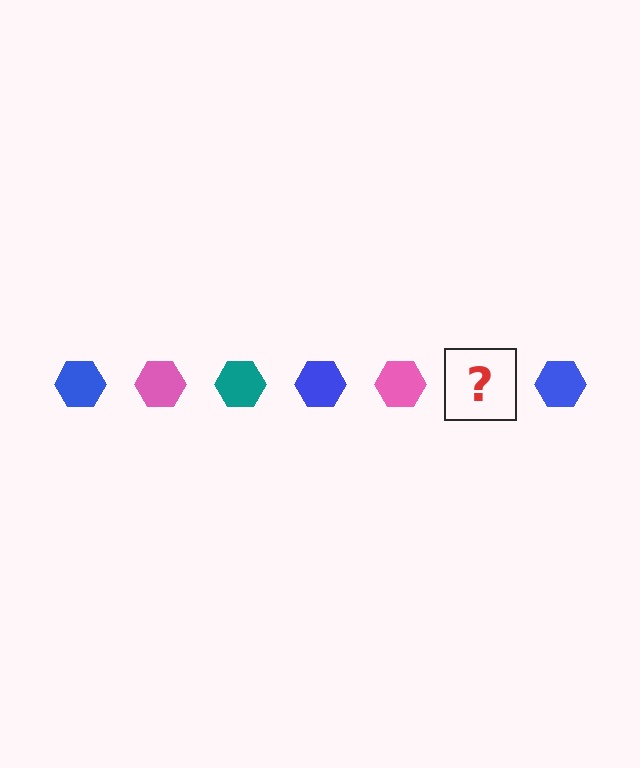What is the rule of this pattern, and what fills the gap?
The rule is that the pattern cycles through blue, pink, teal hexagons. The gap should be filled with a teal hexagon.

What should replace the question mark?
The question mark should be replaced with a teal hexagon.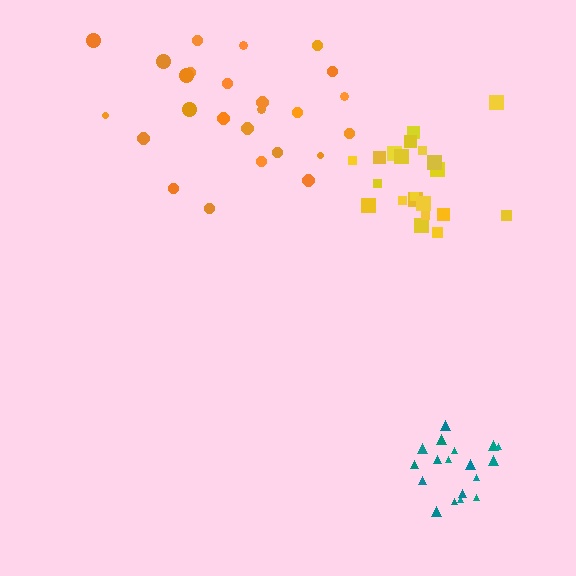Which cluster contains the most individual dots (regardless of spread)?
Orange (25).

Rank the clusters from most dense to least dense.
teal, yellow, orange.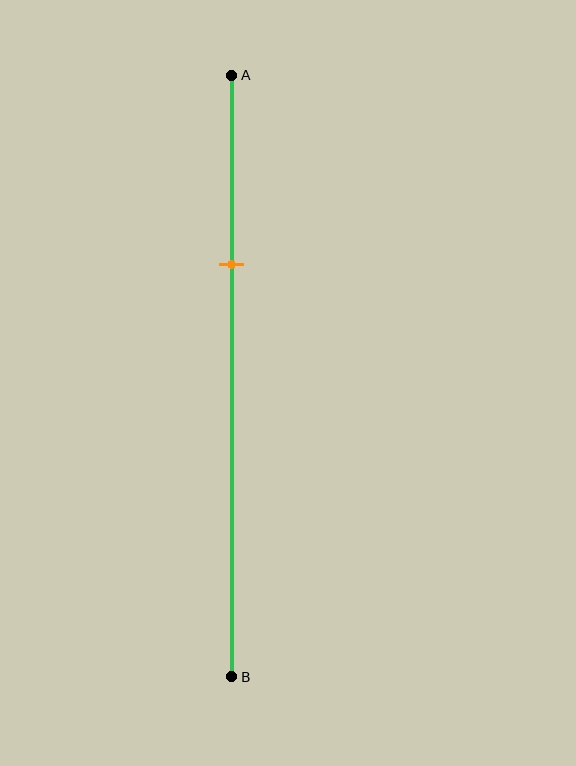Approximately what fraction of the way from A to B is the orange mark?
The orange mark is approximately 30% of the way from A to B.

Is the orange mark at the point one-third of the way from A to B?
Yes, the mark is approximately at the one-third point.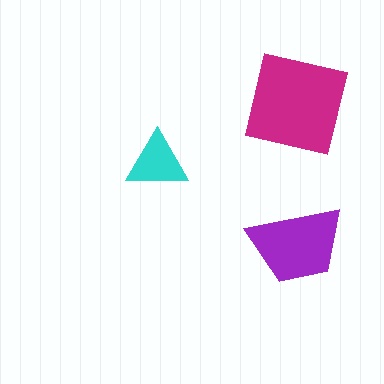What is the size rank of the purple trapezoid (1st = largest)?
2nd.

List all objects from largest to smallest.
The magenta square, the purple trapezoid, the cyan triangle.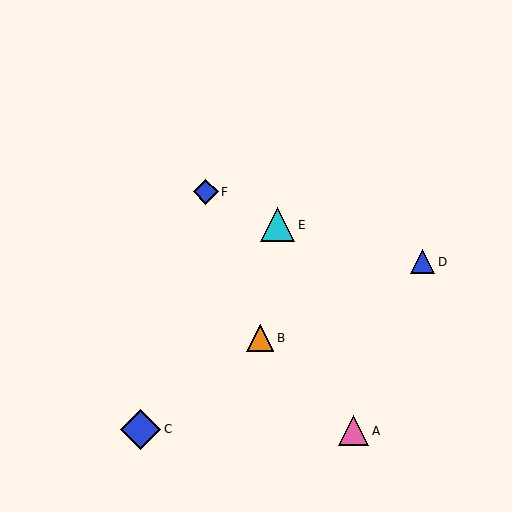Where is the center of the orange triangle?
The center of the orange triangle is at (260, 338).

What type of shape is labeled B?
Shape B is an orange triangle.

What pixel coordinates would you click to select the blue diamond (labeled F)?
Click at (206, 192) to select the blue diamond F.